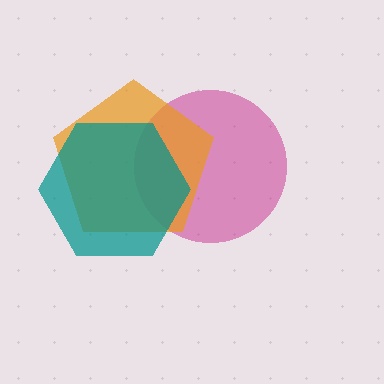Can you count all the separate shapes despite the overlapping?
Yes, there are 3 separate shapes.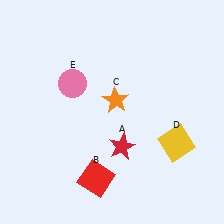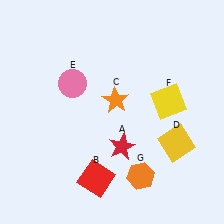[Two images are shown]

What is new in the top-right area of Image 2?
A yellow square (F) was added in the top-right area of Image 2.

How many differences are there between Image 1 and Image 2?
There are 2 differences between the two images.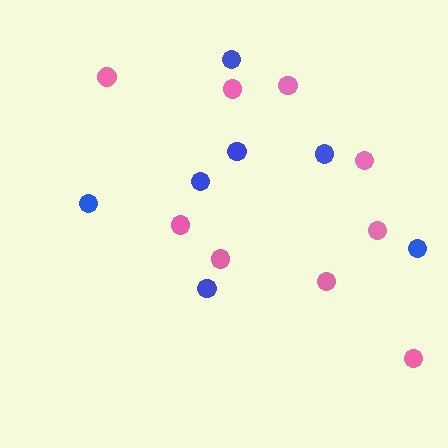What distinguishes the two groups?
There are 2 groups: one group of blue circles (7) and one group of pink circles (9).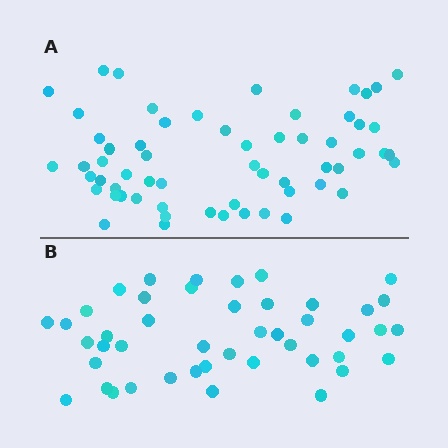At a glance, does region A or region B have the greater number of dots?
Region A (the top region) has more dots.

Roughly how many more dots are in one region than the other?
Region A has approximately 15 more dots than region B.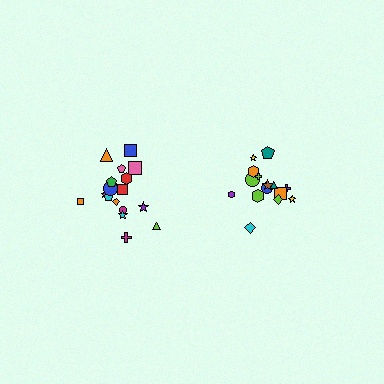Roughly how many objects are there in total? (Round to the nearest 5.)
Roughly 35 objects in total.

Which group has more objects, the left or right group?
The left group.